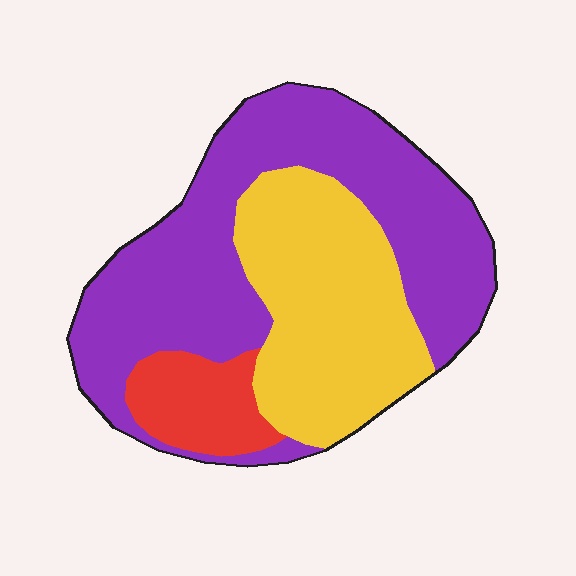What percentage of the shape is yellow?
Yellow takes up about one third (1/3) of the shape.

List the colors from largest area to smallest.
From largest to smallest: purple, yellow, red.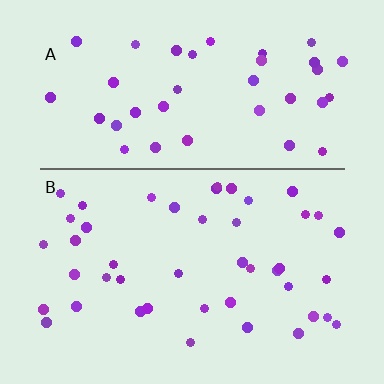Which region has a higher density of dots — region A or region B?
B (the bottom).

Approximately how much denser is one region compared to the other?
Approximately 1.1× — region B over region A.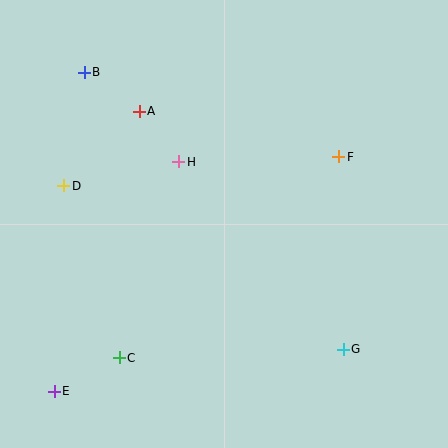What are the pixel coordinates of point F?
Point F is at (339, 157).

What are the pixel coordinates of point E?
Point E is at (54, 391).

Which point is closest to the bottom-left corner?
Point E is closest to the bottom-left corner.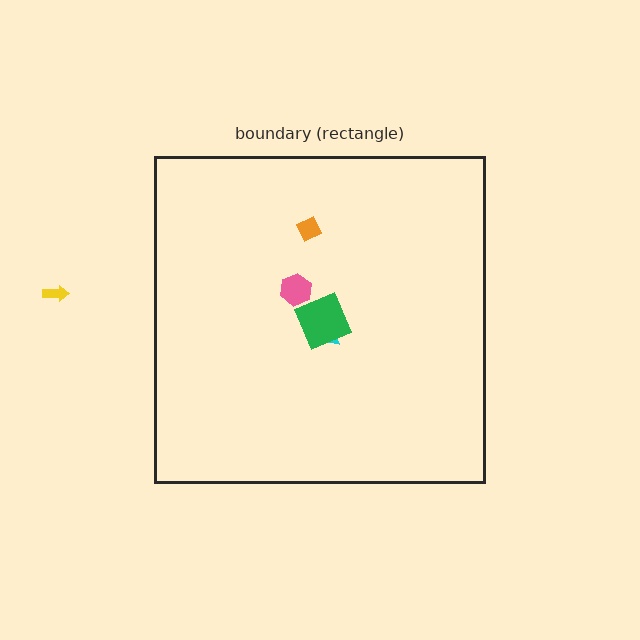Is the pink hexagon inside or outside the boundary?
Inside.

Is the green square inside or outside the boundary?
Inside.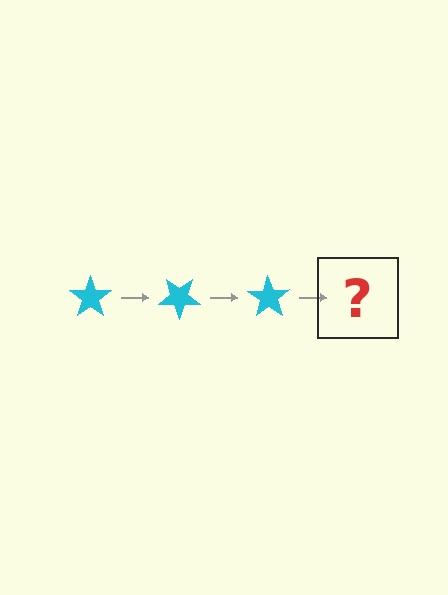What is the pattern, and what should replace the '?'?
The pattern is that the star rotates 35 degrees each step. The '?' should be a cyan star rotated 105 degrees.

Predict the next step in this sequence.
The next step is a cyan star rotated 105 degrees.